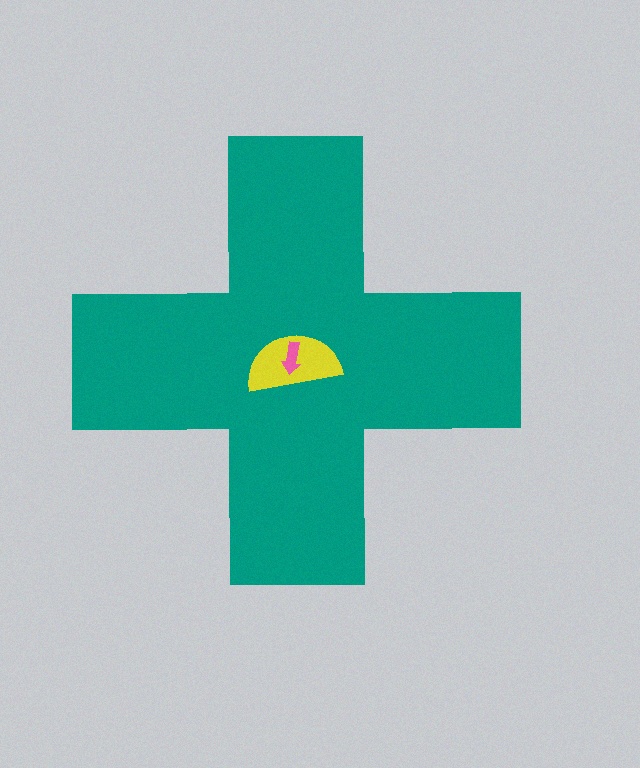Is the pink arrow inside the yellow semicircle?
Yes.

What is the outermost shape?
The teal cross.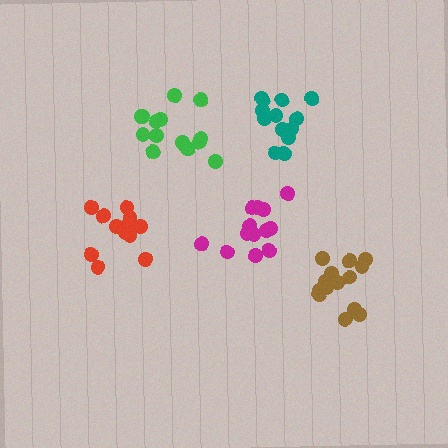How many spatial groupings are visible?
There are 5 spatial groupings.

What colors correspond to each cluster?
The clusters are colored: brown, teal, red, green, magenta.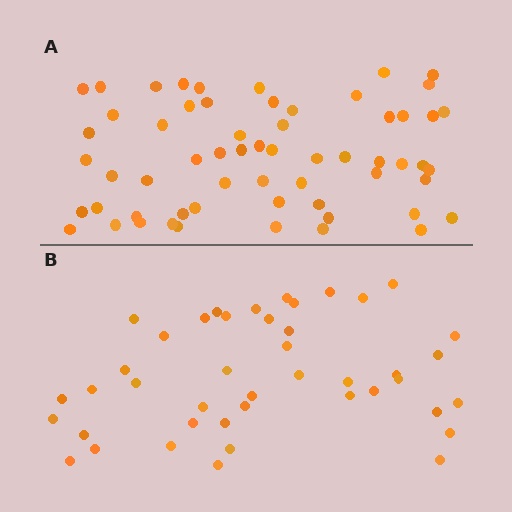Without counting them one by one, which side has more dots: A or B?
Region A (the top region) has more dots.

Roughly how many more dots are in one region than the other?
Region A has approximately 15 more dots than region B.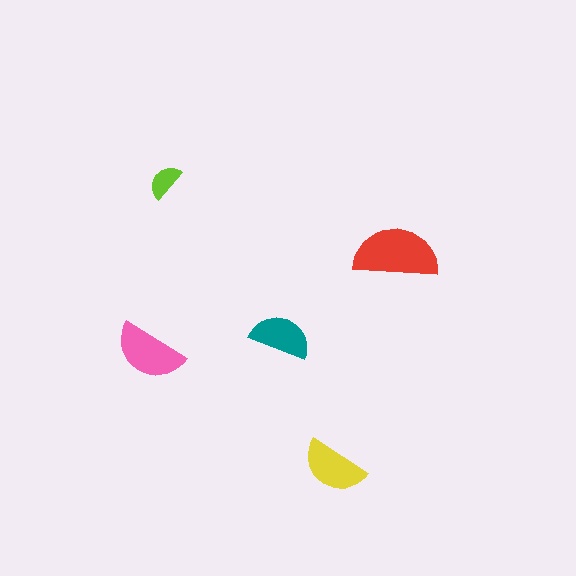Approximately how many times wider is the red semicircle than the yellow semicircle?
About 1.5 times wider.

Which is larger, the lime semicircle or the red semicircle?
The red one.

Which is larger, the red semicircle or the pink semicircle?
The red one.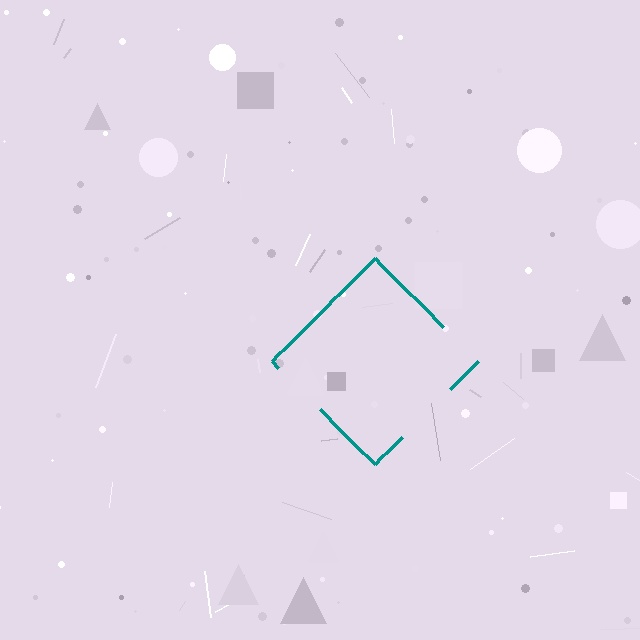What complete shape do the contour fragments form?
The contour fragments form a diamond.